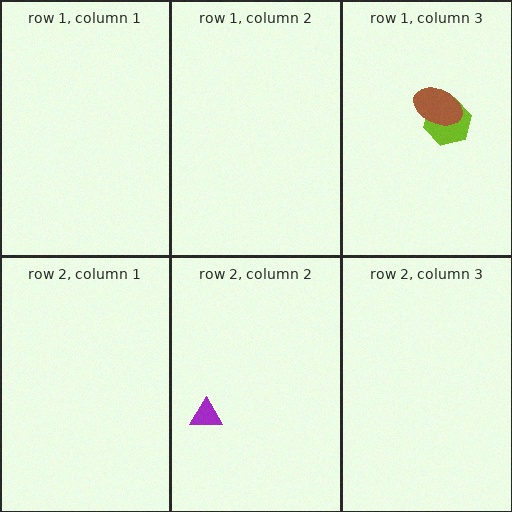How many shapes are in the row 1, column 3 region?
2.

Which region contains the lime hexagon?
The row 1, column 3 region.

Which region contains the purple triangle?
The row 2, column 2 region.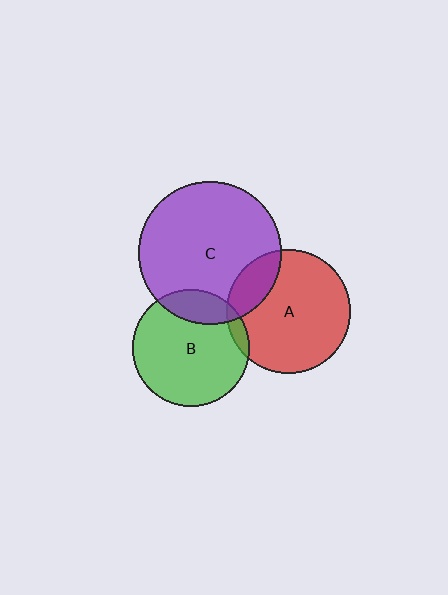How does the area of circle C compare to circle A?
Approximately 1.3 times.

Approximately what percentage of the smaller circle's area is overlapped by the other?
Approximately 20%.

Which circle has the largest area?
Circle C (purple).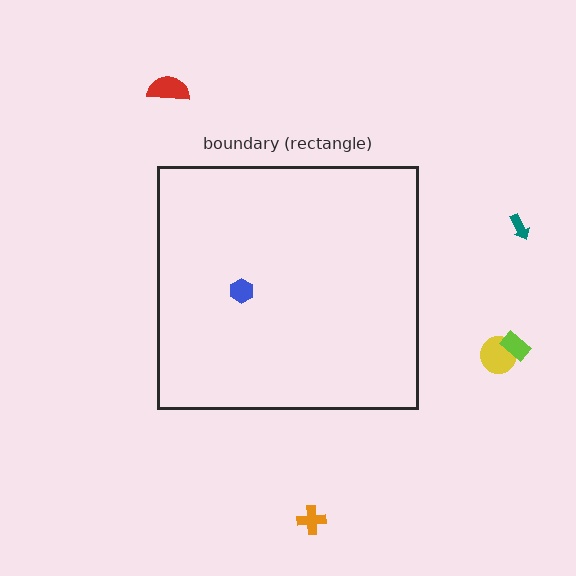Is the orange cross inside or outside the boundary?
Outside.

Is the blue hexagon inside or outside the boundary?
Inside.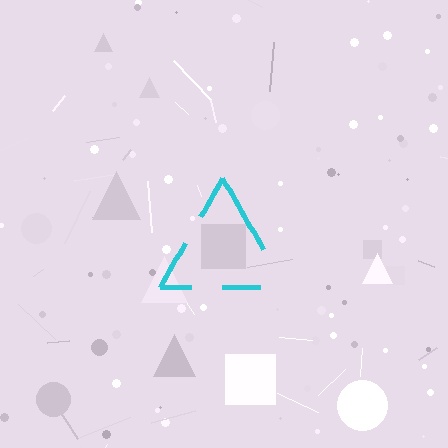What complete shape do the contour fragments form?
The contour fragments form a triangle.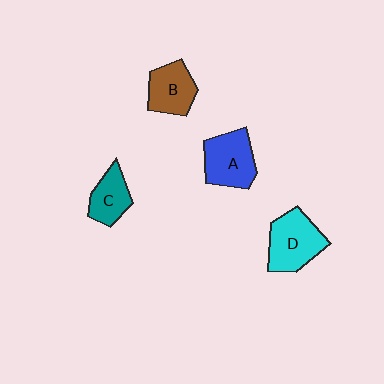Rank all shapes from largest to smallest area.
From largest to smallest: D (cyan), A (blue), B (brown), C (teal).